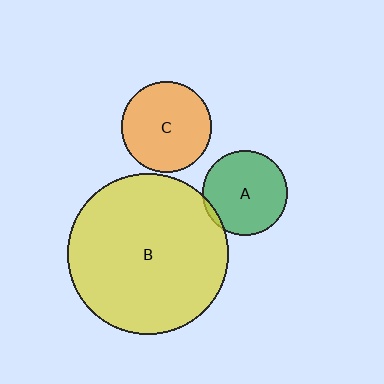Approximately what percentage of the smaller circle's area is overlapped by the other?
Approximately 5%.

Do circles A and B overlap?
Yes.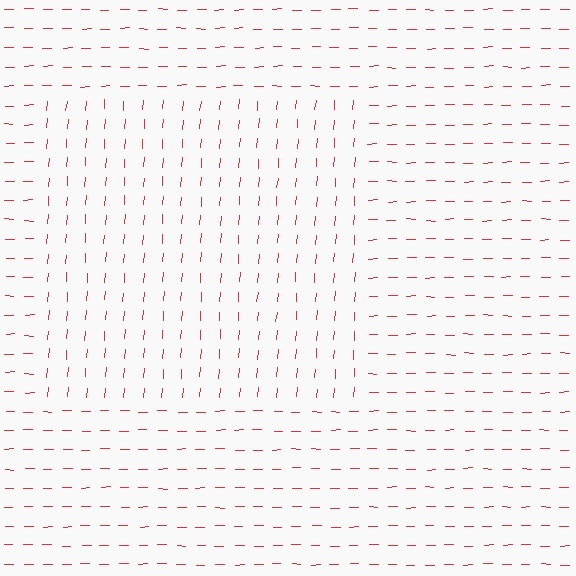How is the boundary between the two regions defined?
The boundary is defined purely by a change in line orientation (approximately 84 degrees difference). All lines are the same color and thickness.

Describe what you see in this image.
The image is filled with small red line segments. A rectangle region in the image has lines oriented differently from the surrounding lines, creating a visible texture boundary.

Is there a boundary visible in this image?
Yes, there is a texture boundary formed by a change in line orientation.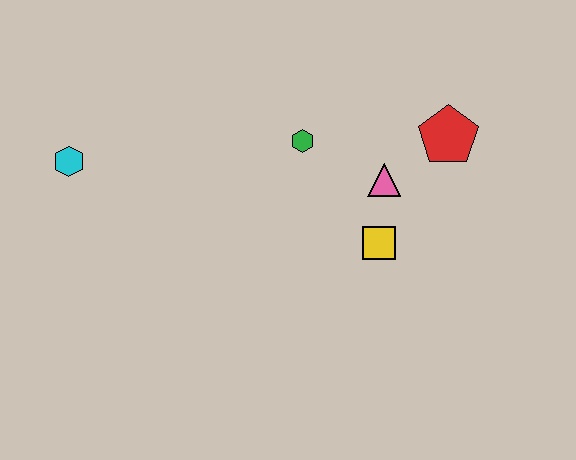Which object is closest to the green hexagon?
The pink triangle is closest to the green hexagon.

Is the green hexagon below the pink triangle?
No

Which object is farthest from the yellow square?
The cyan hexagon is farthest from the yellow square.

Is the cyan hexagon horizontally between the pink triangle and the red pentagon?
No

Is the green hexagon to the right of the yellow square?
No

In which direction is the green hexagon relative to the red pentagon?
The green hexagon is to the left of the red pentagon.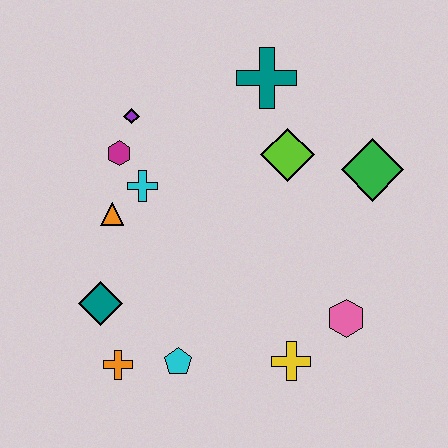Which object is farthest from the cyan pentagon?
The teal cross is farthest from the cyan pentagon.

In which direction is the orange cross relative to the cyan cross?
The orange cross is below the cyan cross.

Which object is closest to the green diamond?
The lime diamond is closest to the green diamond.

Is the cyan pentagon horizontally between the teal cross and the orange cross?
Yes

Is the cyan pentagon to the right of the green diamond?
No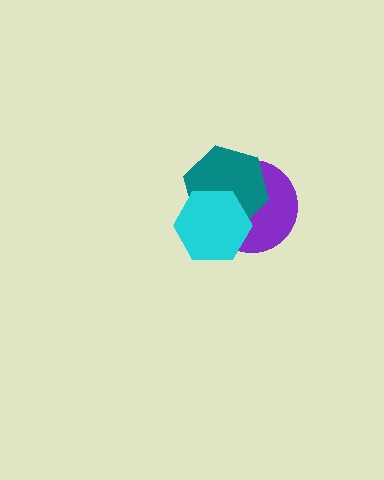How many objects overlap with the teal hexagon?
2 objects overlap with the teal hexagon.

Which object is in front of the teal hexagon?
The cyan hexagon is in front of the teal hexagon.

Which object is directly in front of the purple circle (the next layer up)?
The teal hexagon is directly in front of the purple circle.